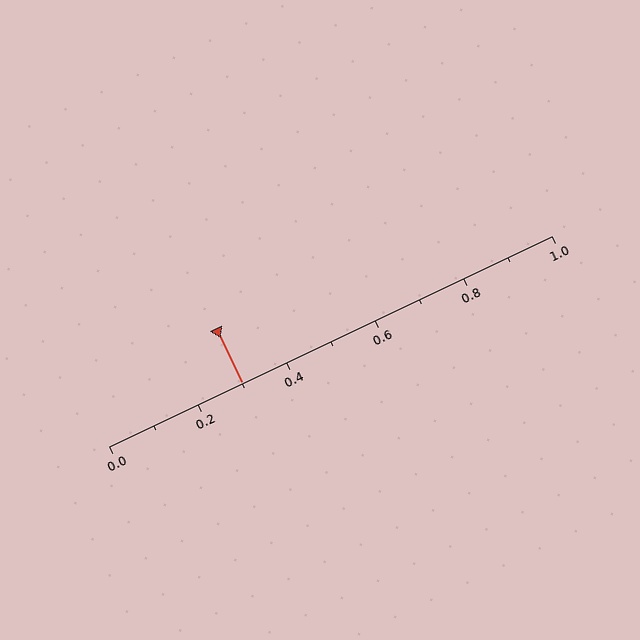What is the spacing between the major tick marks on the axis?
The major ticks are spaced 0.2 apart.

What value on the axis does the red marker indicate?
The marker indicates approximately 0.3.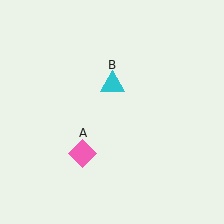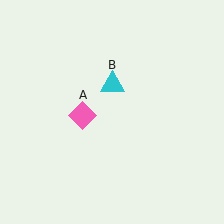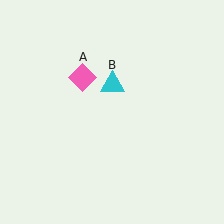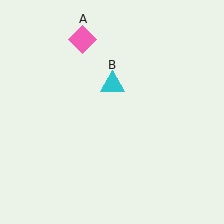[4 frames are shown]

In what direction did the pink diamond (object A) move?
The pink diamond (object A) moved up.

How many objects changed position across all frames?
1 object changed position: pink diamond (object A).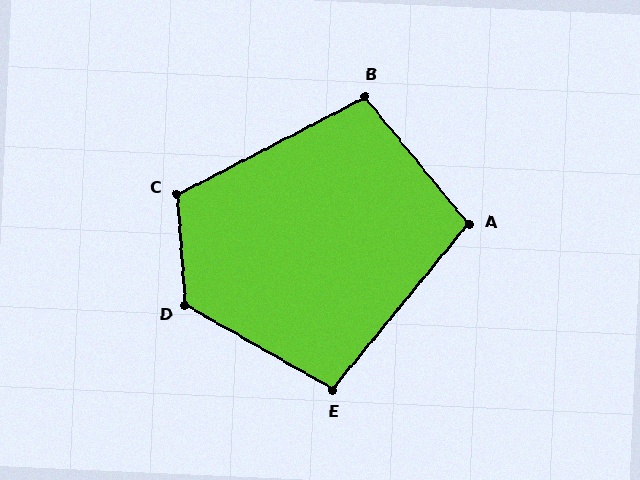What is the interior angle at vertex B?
Approximately 102 degrees (obtuse).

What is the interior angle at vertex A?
Approximately 101 degrees (obtuse).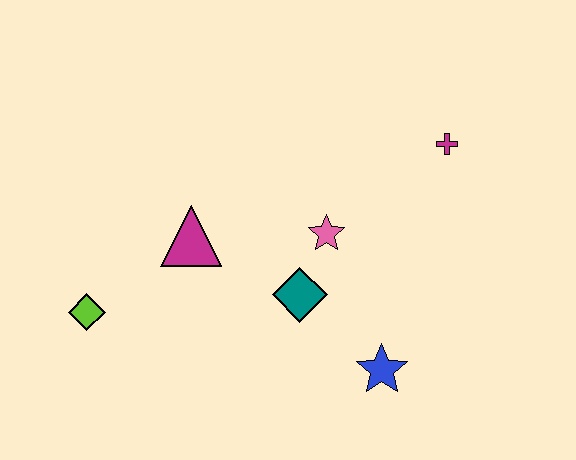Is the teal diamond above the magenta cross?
No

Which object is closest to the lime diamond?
The magenta triangle is closest to the lime diamond.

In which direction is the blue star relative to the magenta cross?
The blue star is below the magenta cross.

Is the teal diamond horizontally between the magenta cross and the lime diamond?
Yes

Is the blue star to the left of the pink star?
No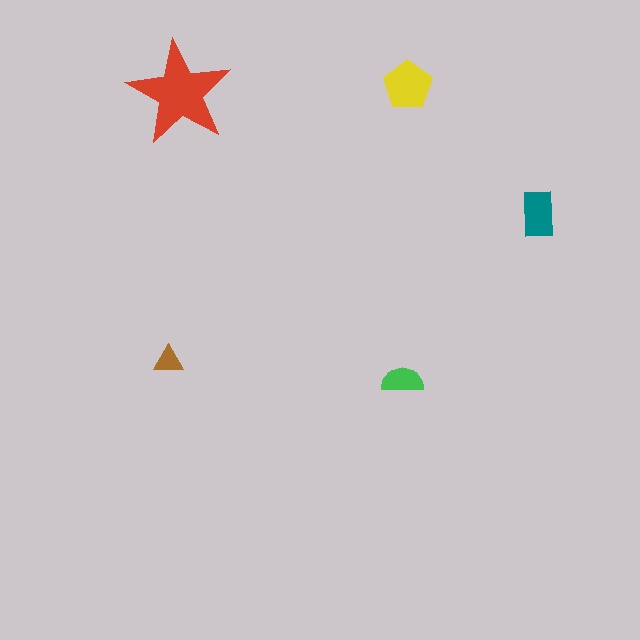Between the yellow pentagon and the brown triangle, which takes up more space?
The yellow pentagon.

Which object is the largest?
The red star.